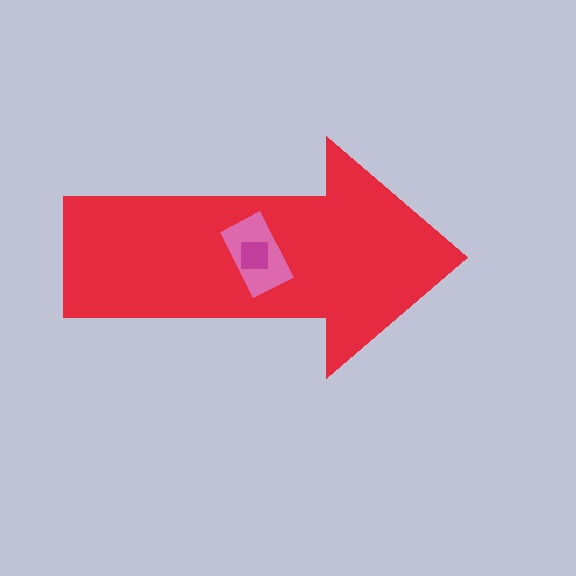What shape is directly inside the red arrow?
The pink rectangle.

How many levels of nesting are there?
3.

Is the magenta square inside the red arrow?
Yes.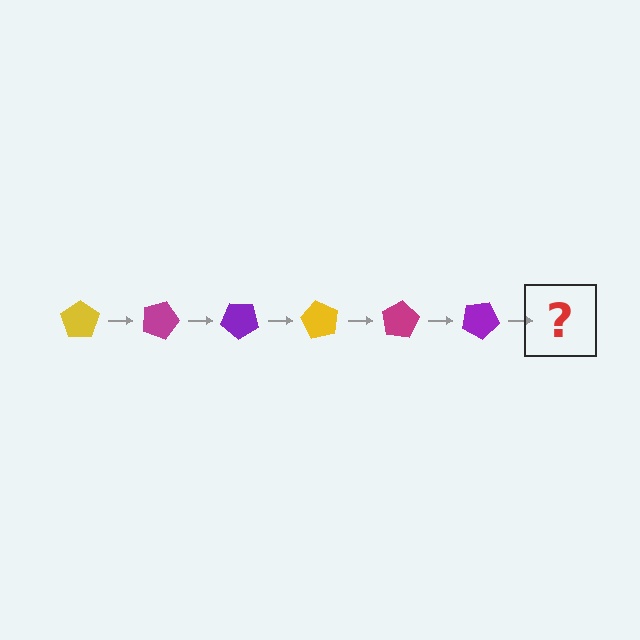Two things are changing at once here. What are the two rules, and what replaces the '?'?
The two rules are that it rotates 20 degrees each step and the color cycles through yellow, magenta, and purple. The '?' should be a yellow pentagon, rotated 120 degrees from the start.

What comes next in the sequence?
The next element should be a yellow pentagon, rotated 120 degrees from the start.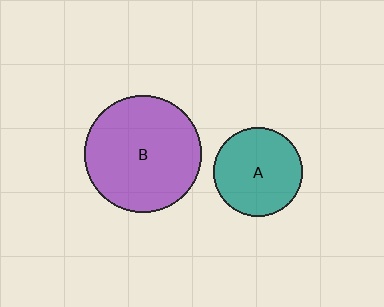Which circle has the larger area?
Circle B (purple).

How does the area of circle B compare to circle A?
Approximately 1.7 times.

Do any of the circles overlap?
No, none of the circles overlap.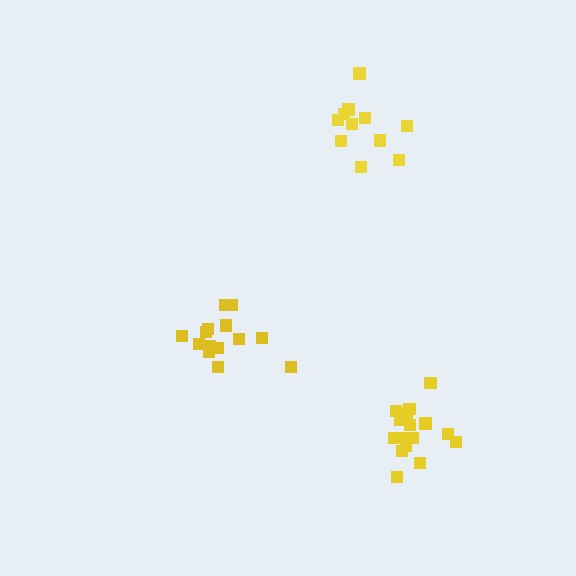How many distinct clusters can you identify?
There are 3 distinct clusters.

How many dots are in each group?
Group 1: 11 dots, Group 2: 17 dots, Group 3: 15 dots (43 total).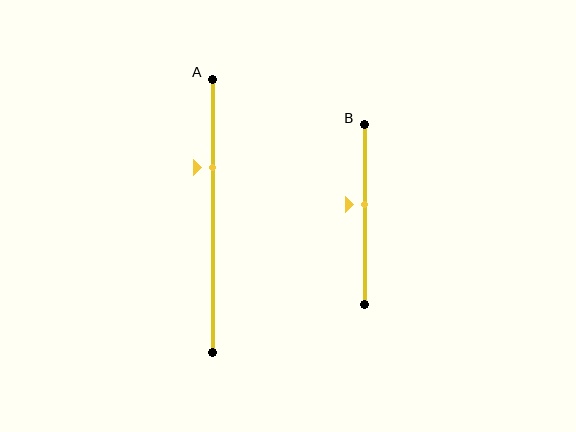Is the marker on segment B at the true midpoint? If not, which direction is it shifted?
No, the marker on segment B is shifted upward by about 6% of the segment length.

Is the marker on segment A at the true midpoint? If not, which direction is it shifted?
No, the marker on segment A is shifted upward by about 18% of the segment length.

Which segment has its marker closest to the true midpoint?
Segment B has its marker closest to the true midpoint.